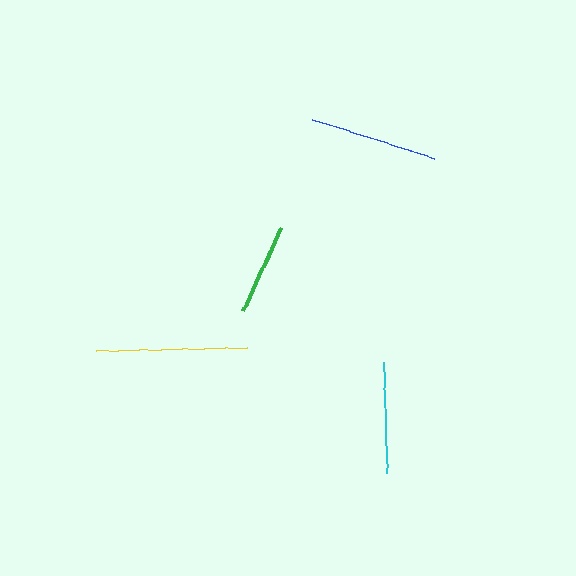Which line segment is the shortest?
The green line is the shortest at approximately 91 pixels.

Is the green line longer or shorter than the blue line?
The blue line is longer than the green line.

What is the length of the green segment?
The green segment is approximately 91 pixels long.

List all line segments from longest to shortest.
From longest to shortest: yellow, blue, cyan, green.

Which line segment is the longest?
The yellow line is the longest at approximately 151 pixels.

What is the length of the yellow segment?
The yellow segment is approximately 151 pixels long.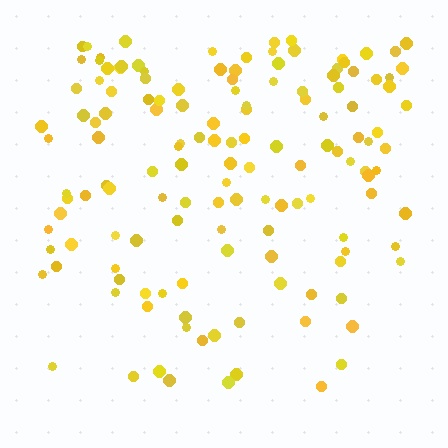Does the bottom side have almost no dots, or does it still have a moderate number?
Still a moderate number, just noticeably fewer than the top.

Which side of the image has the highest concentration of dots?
The top.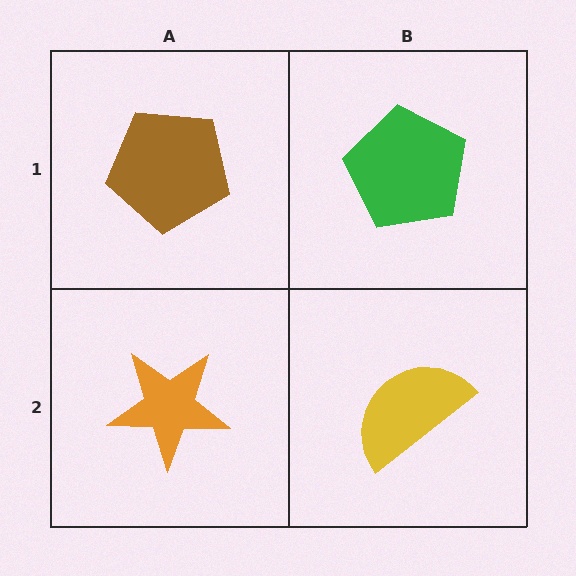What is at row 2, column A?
An orange star.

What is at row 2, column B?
A yellow semicircle.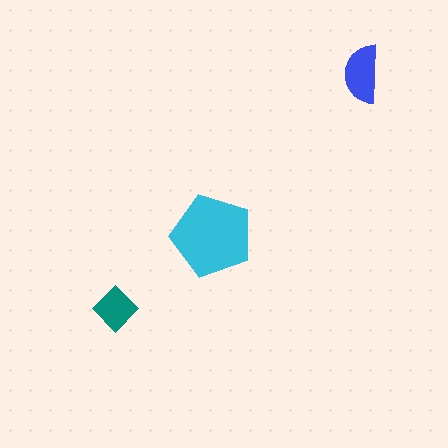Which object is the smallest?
The teal diamond.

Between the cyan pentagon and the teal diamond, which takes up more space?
The cyan pentagon.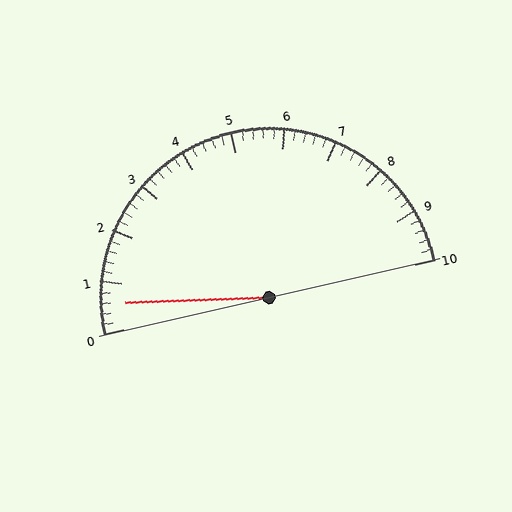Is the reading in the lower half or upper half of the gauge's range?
The reading is in the lower half of the range (0 to 10).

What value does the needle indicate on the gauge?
The needle indicates approximately 0.6.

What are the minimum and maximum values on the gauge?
The gauge ranges from 0 to 10.